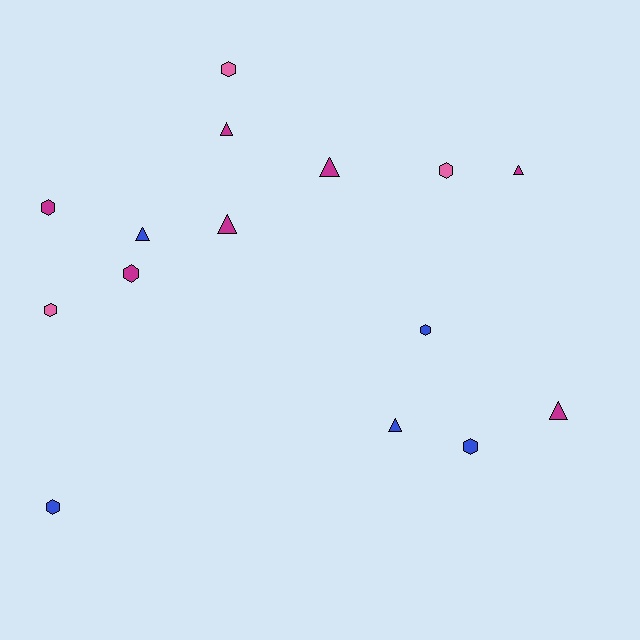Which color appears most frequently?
Magenta, with 7 objects.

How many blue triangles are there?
There are 2 blue triangles.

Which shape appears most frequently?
Hexagon, with 8 objects.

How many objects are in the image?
There are 15 objects.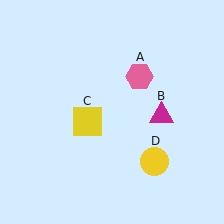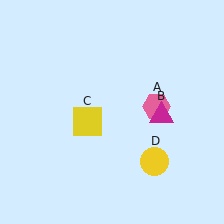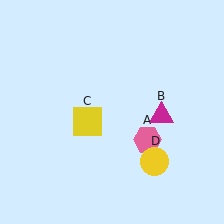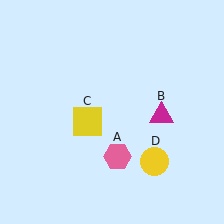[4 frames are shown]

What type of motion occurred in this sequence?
The pink hexagon (object A) rotated clockwise around the center of the scene.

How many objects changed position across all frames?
1 object changed position: pink hexagon (object A).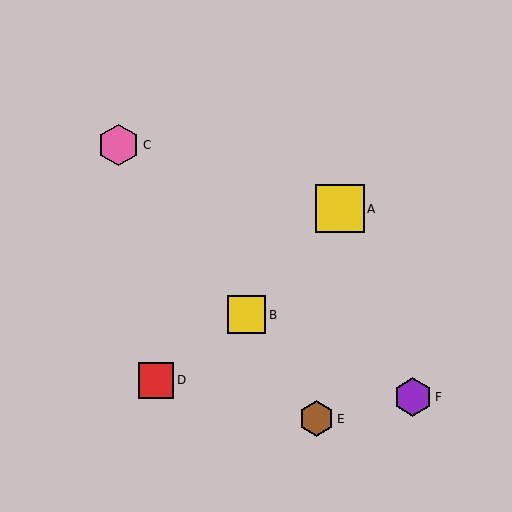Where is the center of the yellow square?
The center of the yellow square is at (247, 315).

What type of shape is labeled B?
Shape B is a yellow square.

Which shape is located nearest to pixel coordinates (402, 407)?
The purple hexagon (labeled F) at (413, 397) is nearest to that location.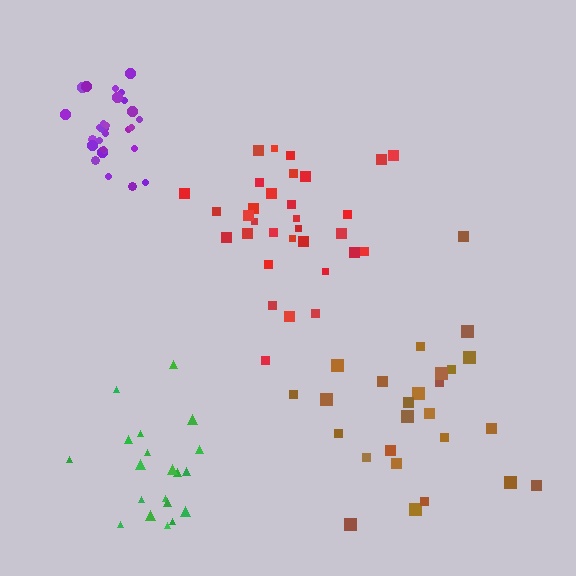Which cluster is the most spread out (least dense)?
Brown.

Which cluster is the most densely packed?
Purple.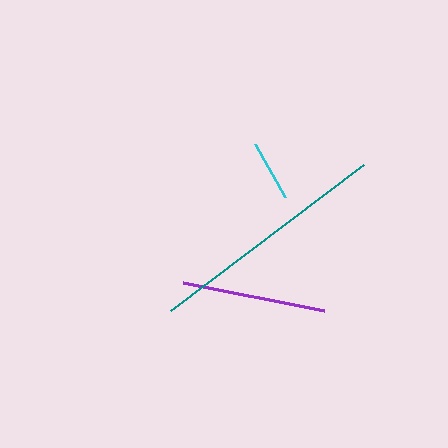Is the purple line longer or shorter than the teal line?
The teal line is longer than the purple line.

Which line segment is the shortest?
The cyan line is the shortest at approximately 60 pixels.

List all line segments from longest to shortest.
From longest to shortest: teal, purple, cyan.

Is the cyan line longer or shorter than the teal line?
The teal line is longer than the cyan line.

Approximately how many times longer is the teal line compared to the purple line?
The teal line is approximately 1.7 times the length of the purple line.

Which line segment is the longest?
The teal line is the longest at approximately 242 pixels.